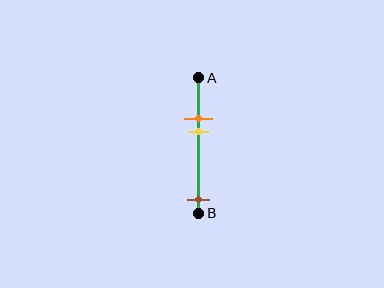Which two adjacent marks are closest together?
The orange and yellow marks are the closest adjacent pair.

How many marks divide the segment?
There are 3 marks dividing the segment.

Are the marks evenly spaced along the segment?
No, the marks are not evenly spaced.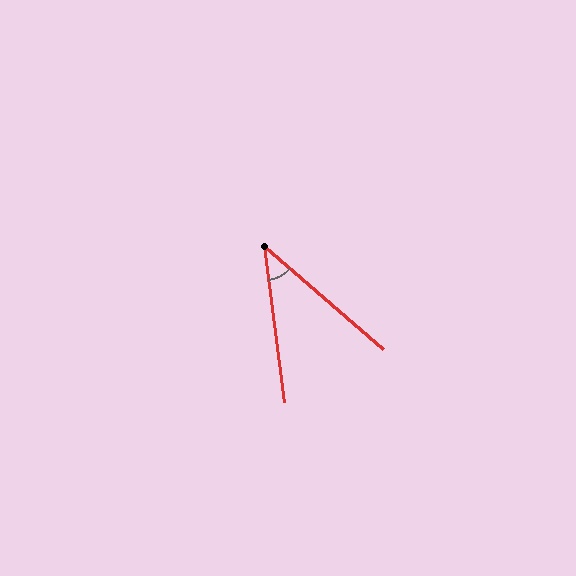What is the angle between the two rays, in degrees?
Approximately 42 degrees.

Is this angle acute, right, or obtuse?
It is acute.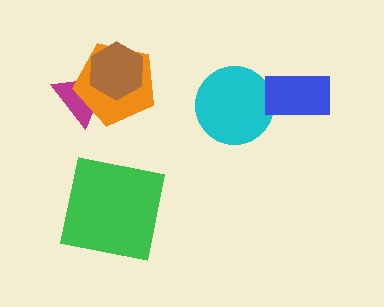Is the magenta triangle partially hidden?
Yes, it is partially covered by another shape.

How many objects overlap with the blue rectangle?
0 objects overlap with the blue rectangle.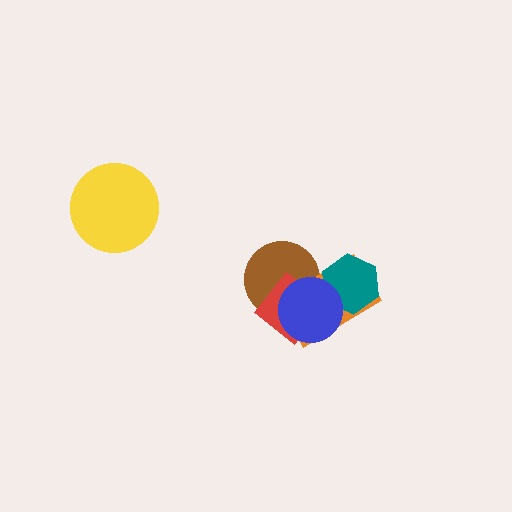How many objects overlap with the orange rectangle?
4 objects overlap with the orange rectangle.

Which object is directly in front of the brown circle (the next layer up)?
The orange rectangle is directly in front of the brown circle.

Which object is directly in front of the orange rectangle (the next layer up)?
The teal hexagon is directly in front of the orange rectangle.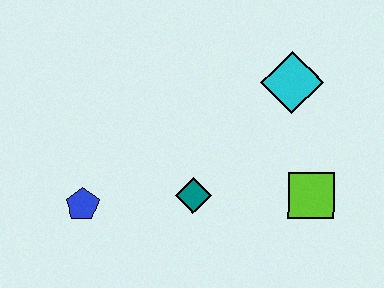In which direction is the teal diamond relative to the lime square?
The teal diamond is to the left of the lime square.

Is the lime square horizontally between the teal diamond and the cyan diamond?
No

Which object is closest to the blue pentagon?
The teal diamond is closest to the blue pentagon.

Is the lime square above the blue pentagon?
Yes